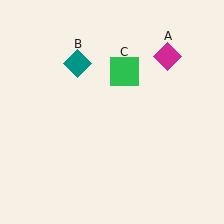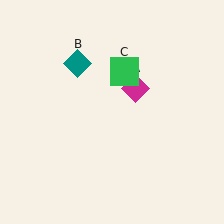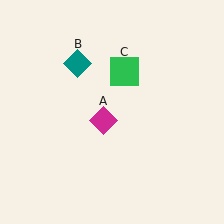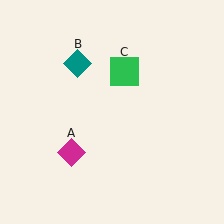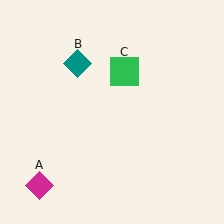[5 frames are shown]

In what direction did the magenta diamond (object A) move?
The magenta diamond (object A) moved down and to the left.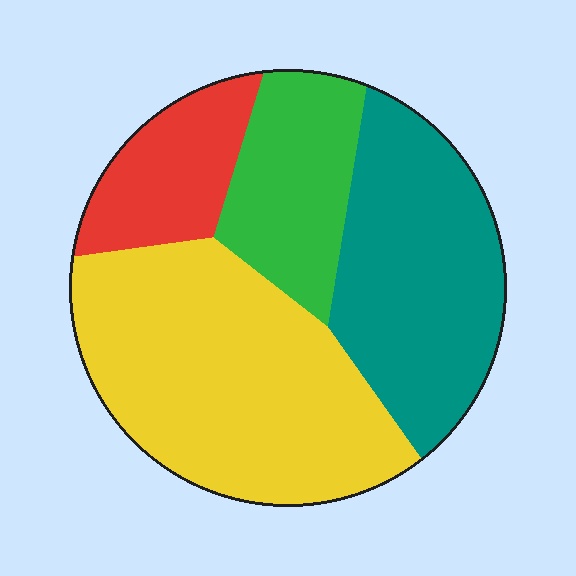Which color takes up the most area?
Yellow, at roughly 40%.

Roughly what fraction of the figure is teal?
Teal covers 29% of the figure.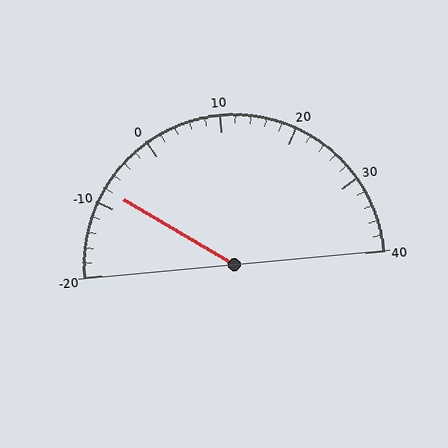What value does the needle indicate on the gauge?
The needle indicates approximately -8.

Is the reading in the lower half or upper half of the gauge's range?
The reading is in the lower half of the range (-20 to 40).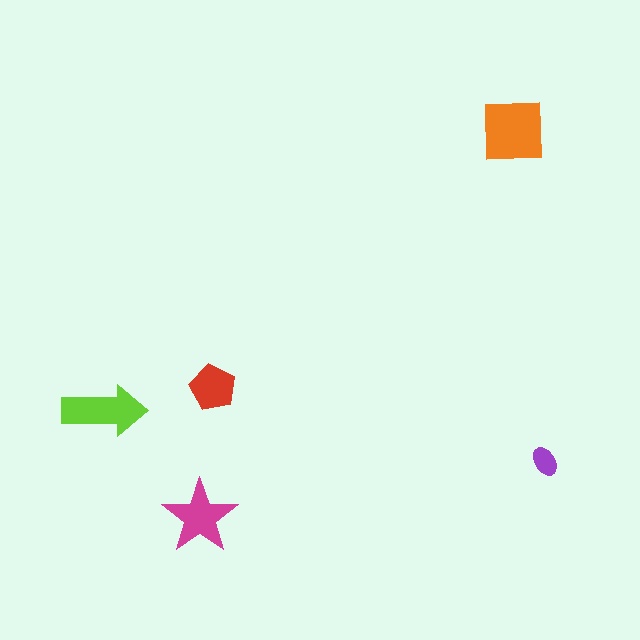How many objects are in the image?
There are 5 objects in the image.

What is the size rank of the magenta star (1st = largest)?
3rd.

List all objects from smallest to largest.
The purple ellipse, the red pentagon, the magenta star, the lime arrow, the orange square.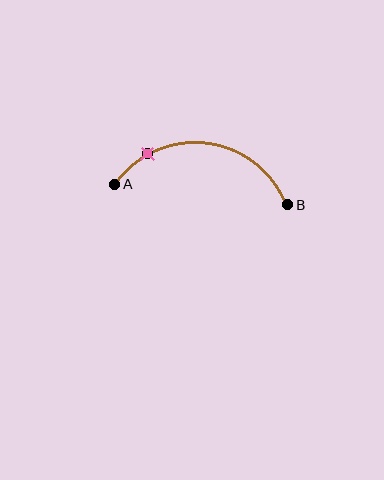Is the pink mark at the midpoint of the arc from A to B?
No. The pink mark lies on the arc but is closer to endpoint A. The arc midpoint would be at the point on the curve equidistant along the arc from both A and B.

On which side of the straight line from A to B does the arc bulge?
The arc bulges above the straight line connecting A and B.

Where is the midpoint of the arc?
The arc midpoint is the point on the curve farthest from the straight line joining A and B. It sits above that line.